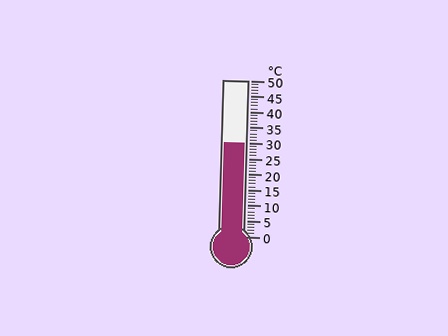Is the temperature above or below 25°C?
The temperature is above 25°C.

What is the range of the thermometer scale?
The thermometer scale ranges from 0°C to 50°C.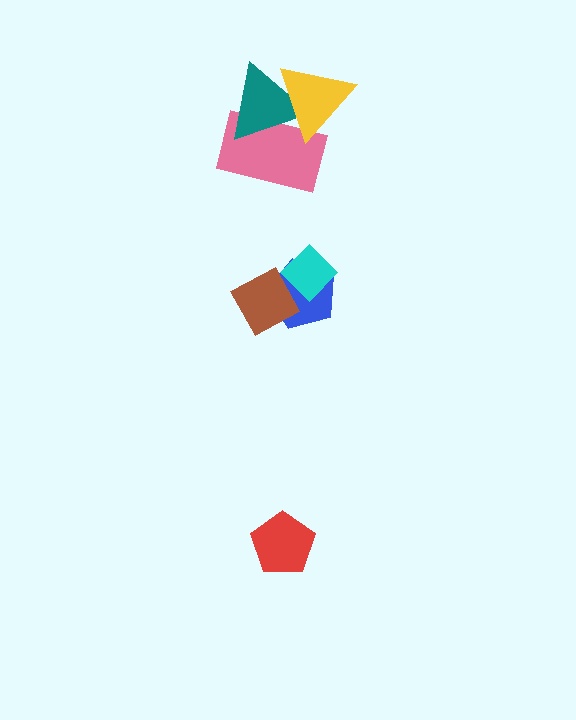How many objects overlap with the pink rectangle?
2 objects overlap with the pink rectangle.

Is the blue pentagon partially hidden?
Yes, it is partially covered by another shape.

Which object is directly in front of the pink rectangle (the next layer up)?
The teal triangle is directly in front of the pink rectangle.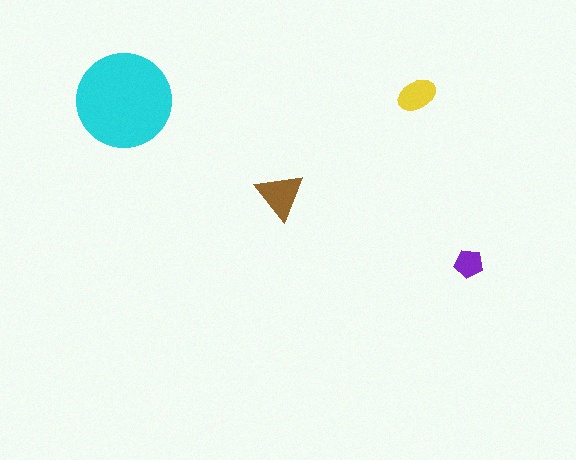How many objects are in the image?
There are 4 objects in the image.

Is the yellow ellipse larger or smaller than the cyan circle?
Smaller.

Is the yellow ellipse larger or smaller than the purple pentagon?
Larger.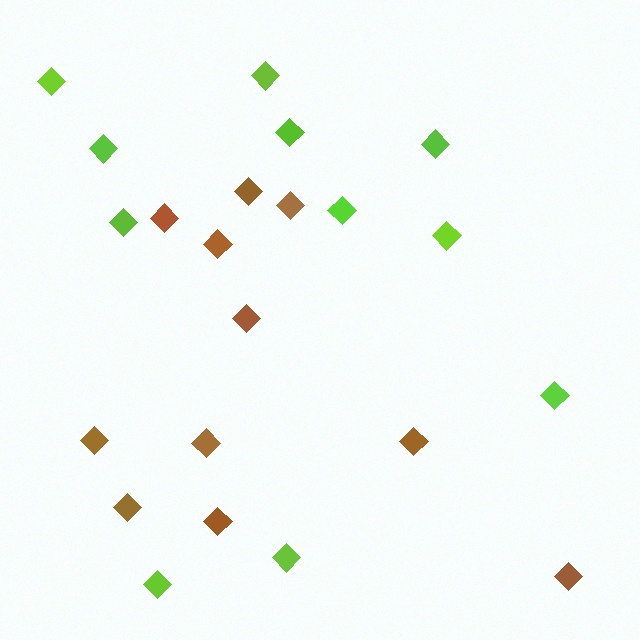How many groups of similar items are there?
There are 2 groups: one group of brown diamonds (11) and one group of lime diamonds (11).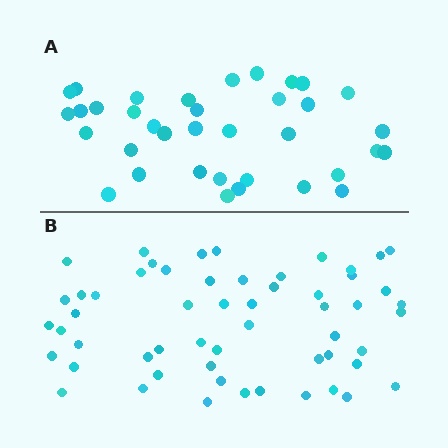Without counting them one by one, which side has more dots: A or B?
Region B (the bottom region) has more dots.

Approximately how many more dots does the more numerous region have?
Region B has approximately 20 more dots than region A.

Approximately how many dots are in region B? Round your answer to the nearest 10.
About 60 dots. (The exact count is 56, which rounds to 60.)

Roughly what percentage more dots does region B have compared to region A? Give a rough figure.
About 55% more.